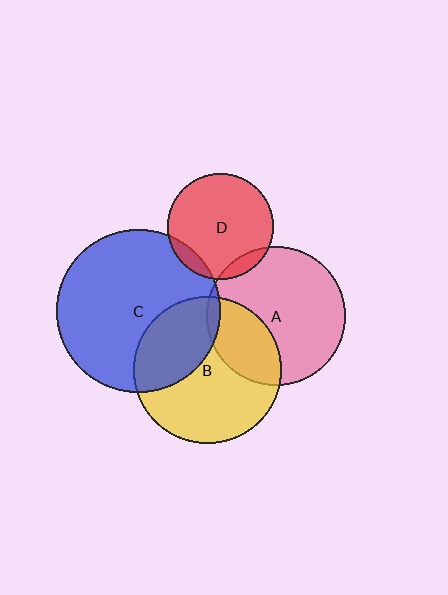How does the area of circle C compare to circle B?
Approximately 1.2 times.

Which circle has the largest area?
Circle C (blue).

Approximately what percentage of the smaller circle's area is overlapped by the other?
Approximately 5%.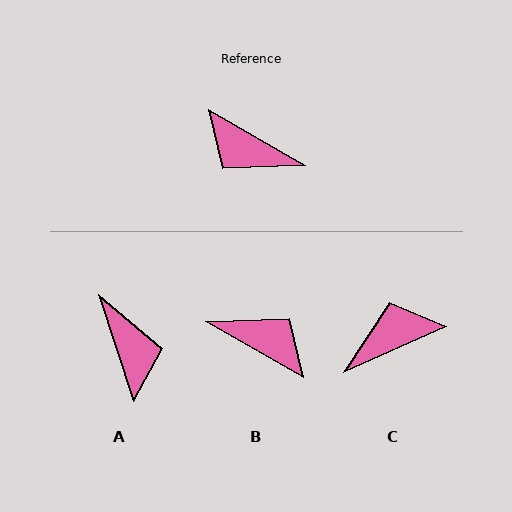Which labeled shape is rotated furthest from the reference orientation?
B, about 180 degrees away.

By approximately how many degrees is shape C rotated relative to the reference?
Approximately 125 degrees clockwise.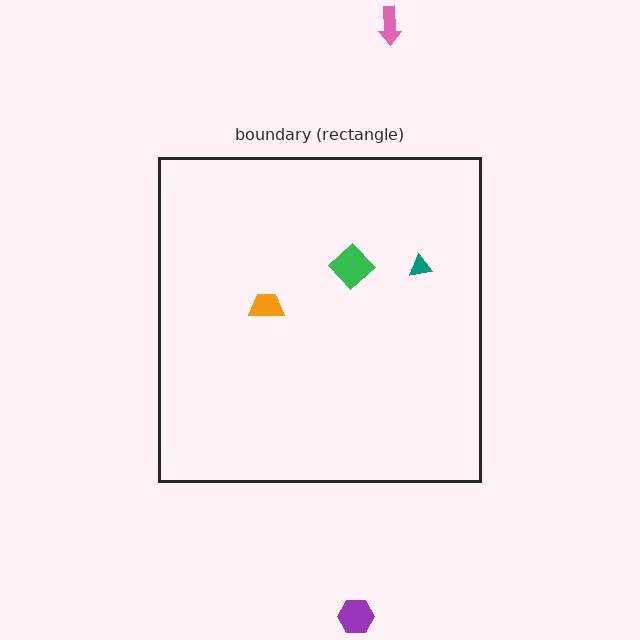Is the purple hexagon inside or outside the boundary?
Outside.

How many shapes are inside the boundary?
3 inside, 2 outside.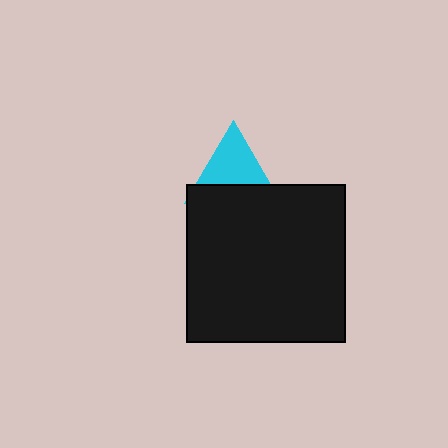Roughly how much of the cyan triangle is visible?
About half of it is visible (roughly 58%).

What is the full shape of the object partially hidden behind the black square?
The partially hidden object is a cyan triangle.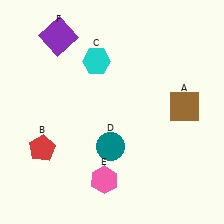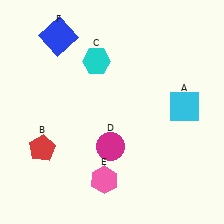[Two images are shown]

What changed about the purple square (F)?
In Image 1, F is purple. In Image 2, it changed to blue.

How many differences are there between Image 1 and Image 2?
There are 3 differences between the two images.